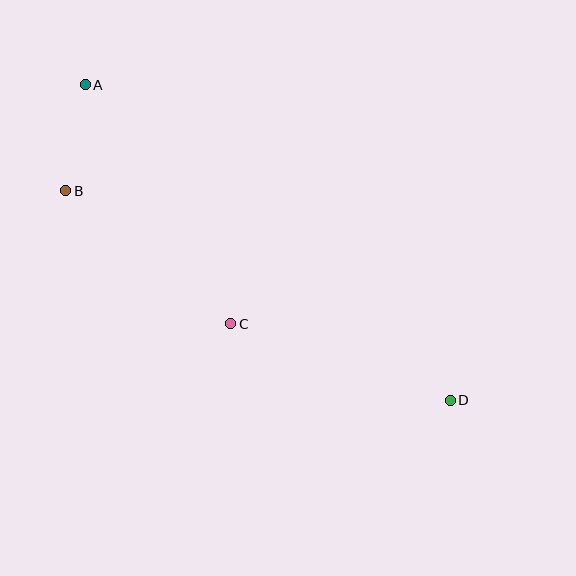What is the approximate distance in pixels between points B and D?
The distance between B and D is approximately 438 pixels.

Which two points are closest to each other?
Points A and B are closest to each other.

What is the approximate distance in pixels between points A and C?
The distance between A and C is approximately 280 pixels.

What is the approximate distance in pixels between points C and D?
The distance between C and D is approximately 232 pixels.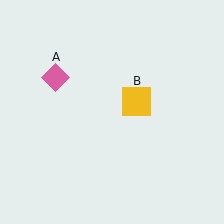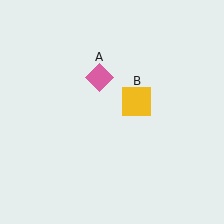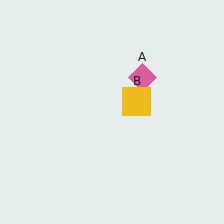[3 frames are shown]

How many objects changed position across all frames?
1 object changed position: pink diamond (object A).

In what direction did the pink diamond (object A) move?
The pink diamond (object A) moved right.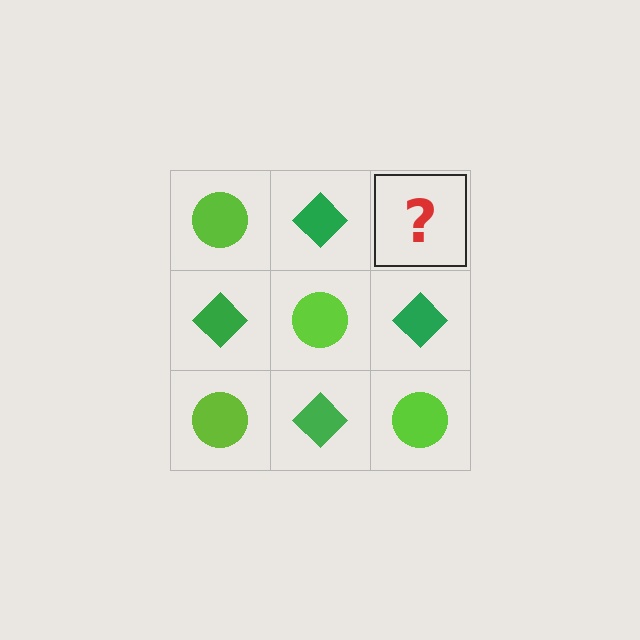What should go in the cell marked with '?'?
The missing cell should contain a lime circle.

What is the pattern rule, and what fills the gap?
The rule is that it alternates lime circle and green diamond in a checkerboard pattern. The gap should be filled with a lime circle.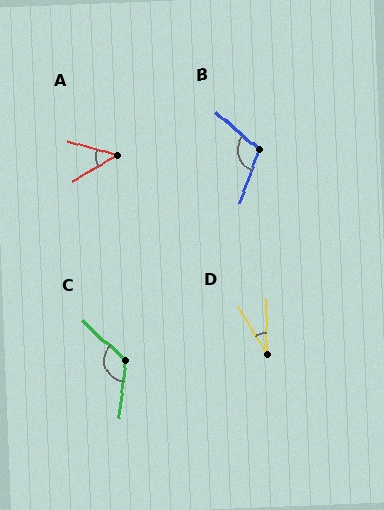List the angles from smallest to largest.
D (31°), A (46°), B (111°), C (126°).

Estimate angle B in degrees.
Approximately 111 degrees.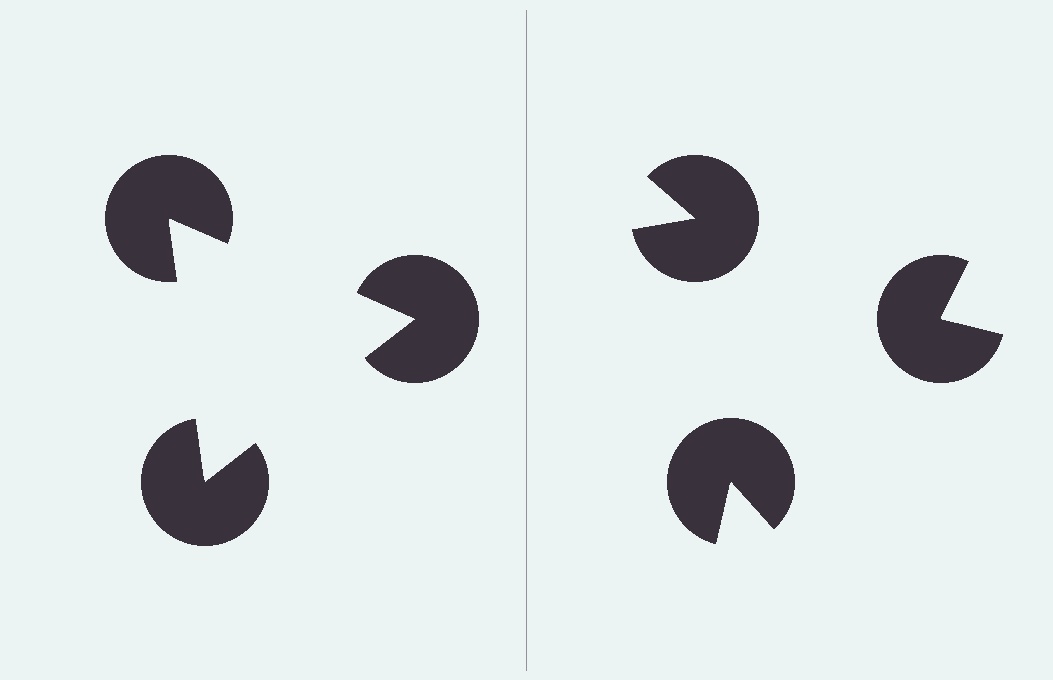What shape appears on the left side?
An illusory triangle.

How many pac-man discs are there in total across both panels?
6 — 3 on each side.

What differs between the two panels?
The pac-man discs are positioned identically on both sides; only the wedge orientations differ. On the left they align to a triangle; on the right they are misaligned.